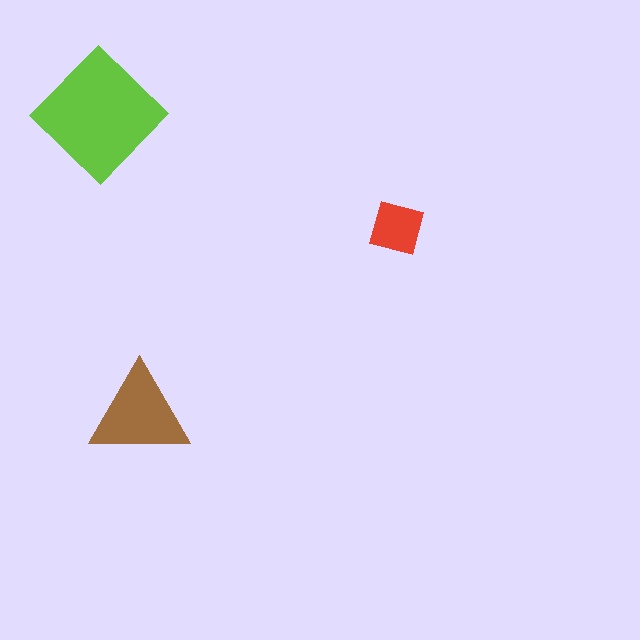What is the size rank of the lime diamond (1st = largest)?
1st.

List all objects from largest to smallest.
The lime diamond, the brown triangle, the red diamond.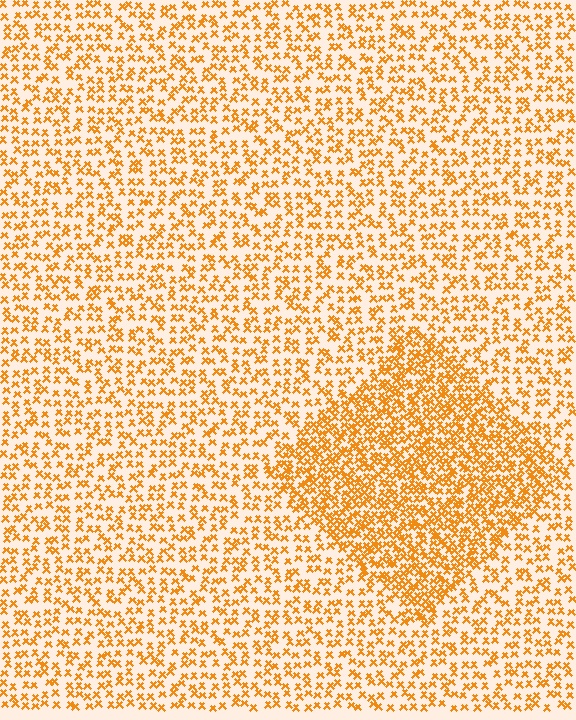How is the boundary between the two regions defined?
The boundary is defined by a change in element density (approximately 2.0x ratio). All elements are the same color, size, and shape.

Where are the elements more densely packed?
The elements are more densely packed inside the diamond boundary.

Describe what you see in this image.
The image contains small orange elements arranged at two different densities. A diamond-shaped region is visible where the elements are more densely packed than the surrounding area.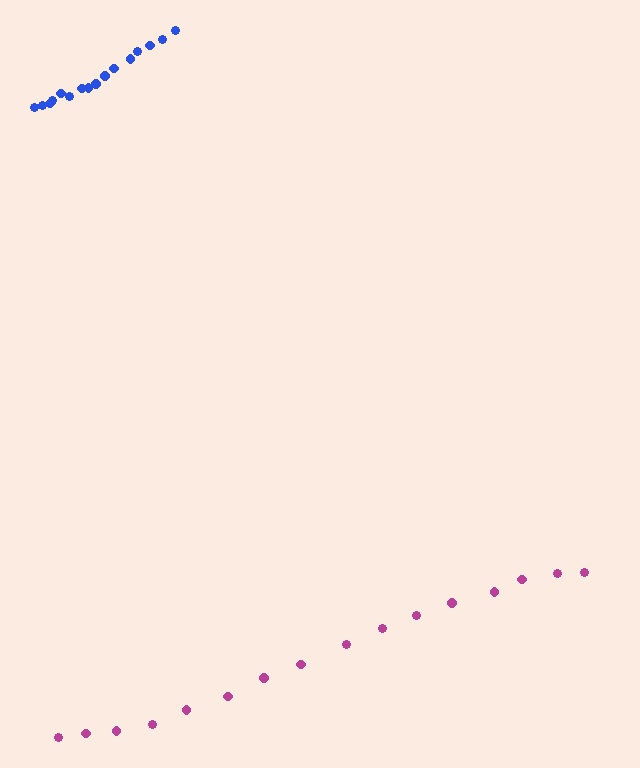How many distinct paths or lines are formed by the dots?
There are 2 distinct paths.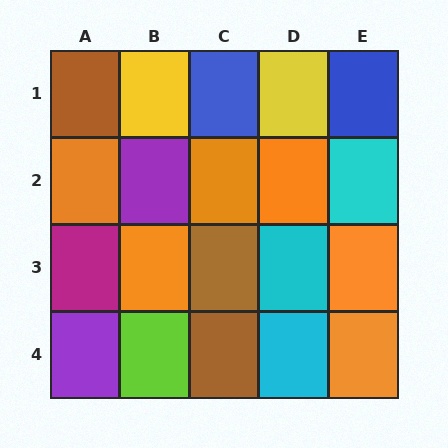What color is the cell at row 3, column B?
Orange.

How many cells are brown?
3 cells are brown.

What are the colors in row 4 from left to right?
Purple, lime, brown, cyan, orange.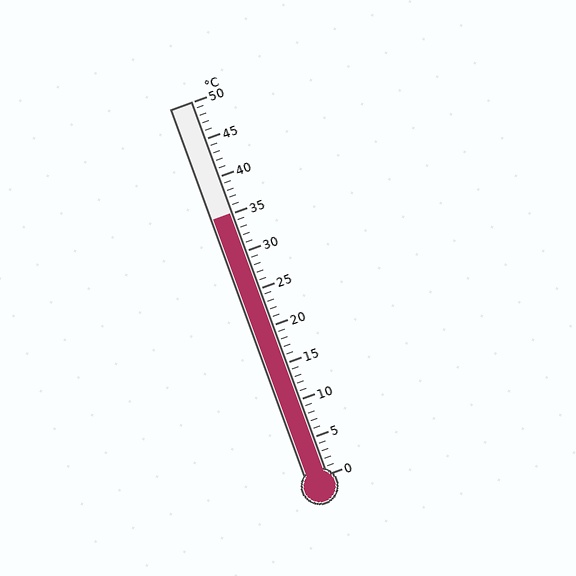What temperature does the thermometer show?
The thermometer shows approximately 35°C.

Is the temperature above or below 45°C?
The temperature is below 45°C.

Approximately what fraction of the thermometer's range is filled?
The thermometer is filled to approximately 70% of its range.